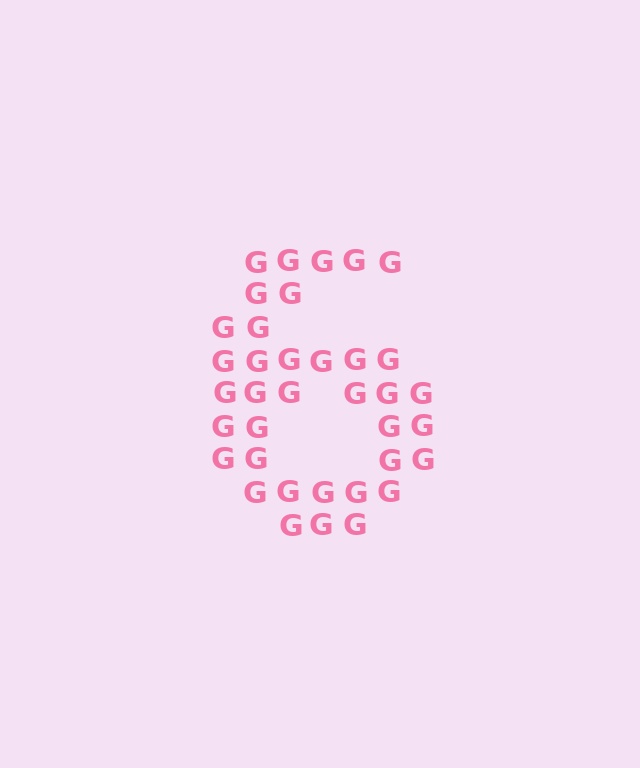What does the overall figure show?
The overall figure shows the digit 6.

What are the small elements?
The small elements are letter G's.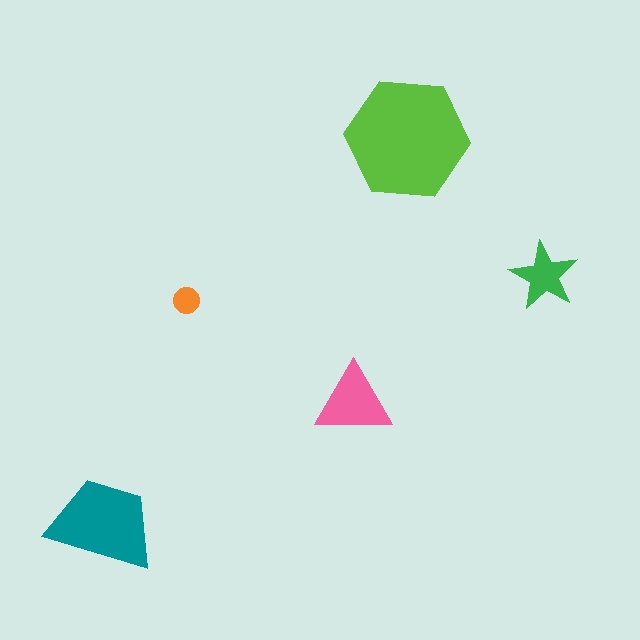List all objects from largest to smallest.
The lime hexagon, the teal trapezoid, the pink triangle, the green star, the orange circle.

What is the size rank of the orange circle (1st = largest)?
5th.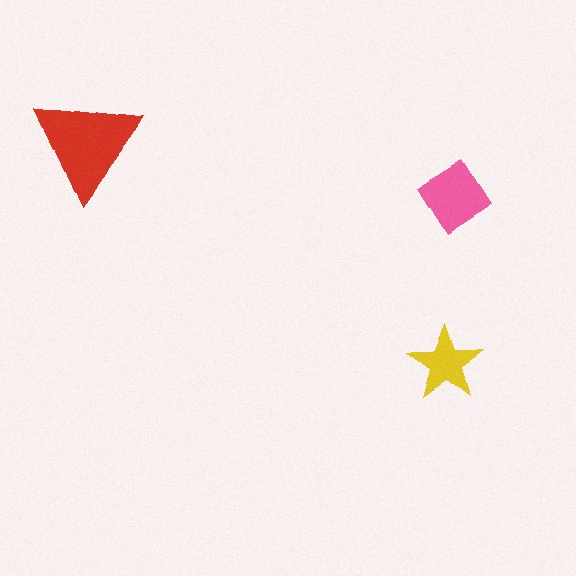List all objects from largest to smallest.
The red triangle, the pink diamond, the yellow star.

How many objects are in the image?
There are 3 objects in the image.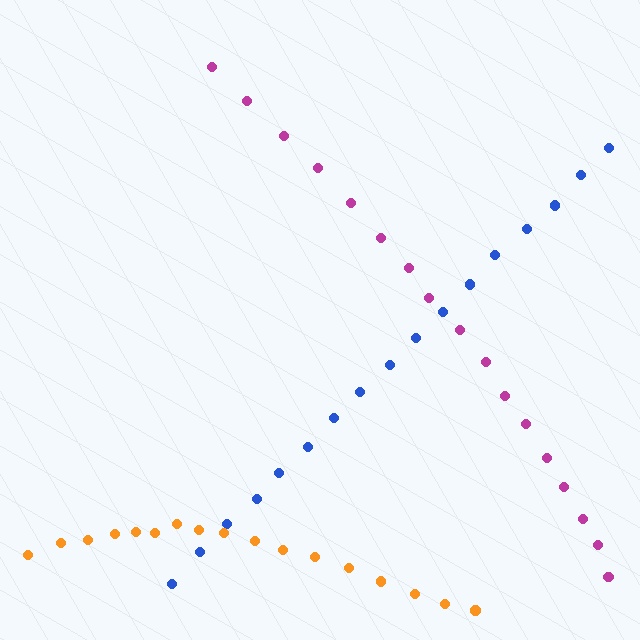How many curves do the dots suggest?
There are 3 distinct paths.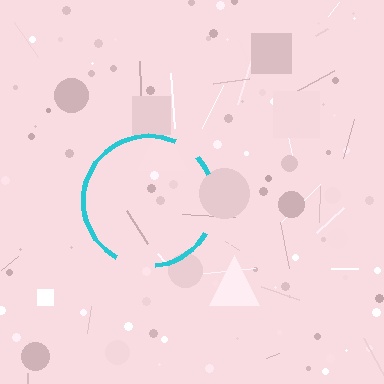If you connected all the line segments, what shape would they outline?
They would outline a circle.